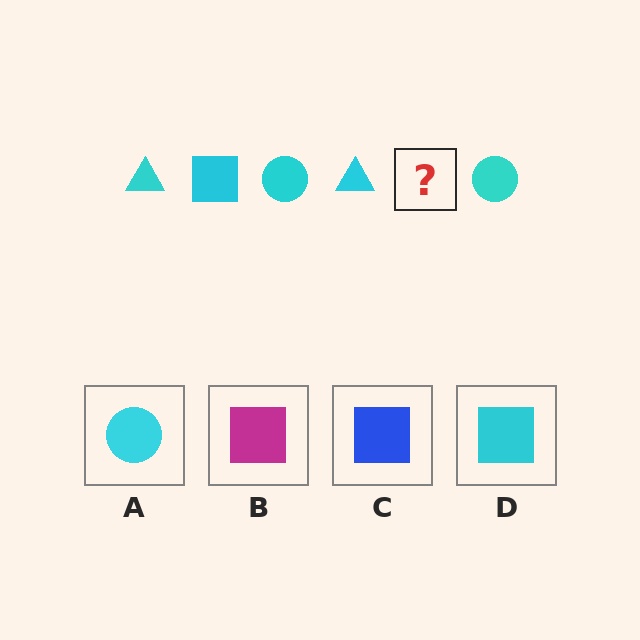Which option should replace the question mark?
Option D.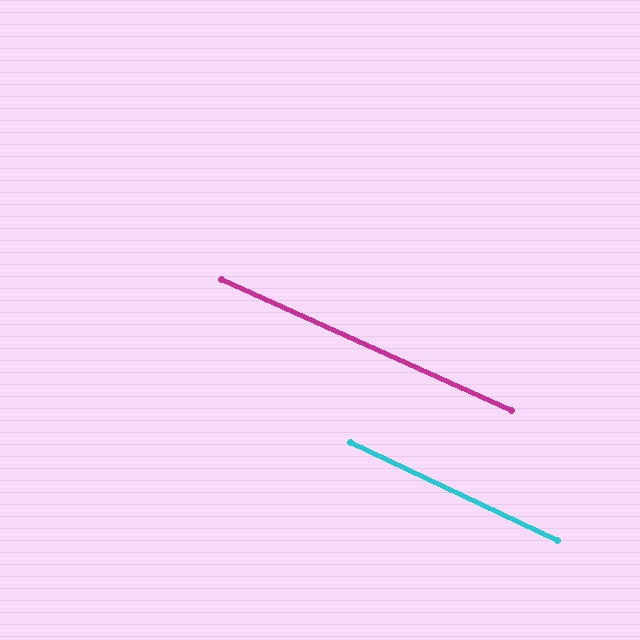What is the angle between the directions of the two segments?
Approximately 1 degree.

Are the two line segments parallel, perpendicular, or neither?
Parallel — their directions differ by only 1.0°.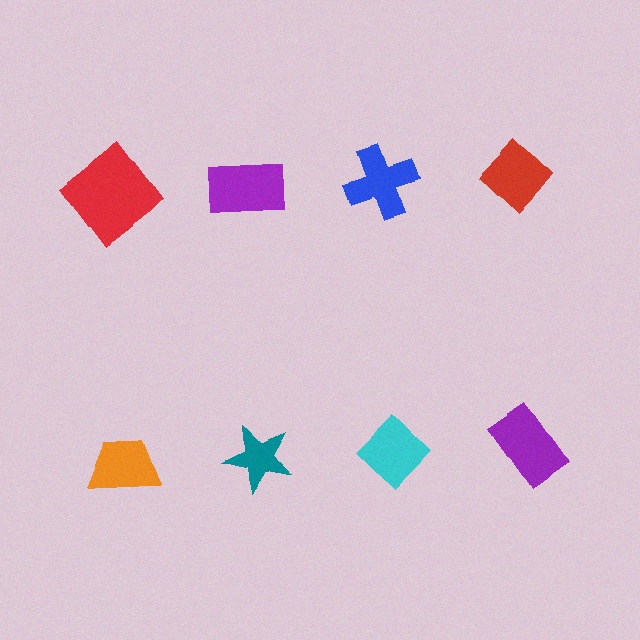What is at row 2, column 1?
An orange trapezoid.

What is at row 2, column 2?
A teal star.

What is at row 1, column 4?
A red diamond.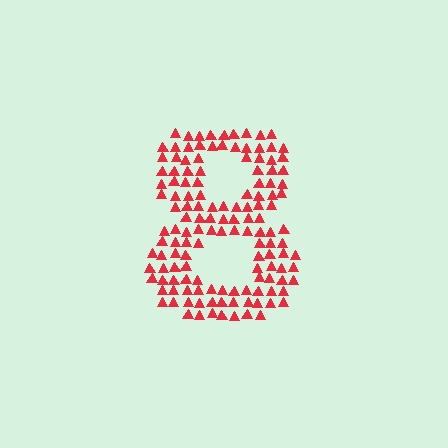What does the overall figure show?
The overall figure shows the digit 8.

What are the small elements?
The small elements are triangles.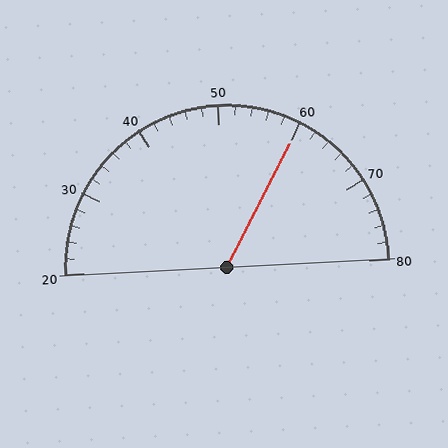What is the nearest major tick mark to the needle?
The nearest major tick mark is 60.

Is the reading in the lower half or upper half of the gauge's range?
The reading is in the upper half of the range (20 to 80).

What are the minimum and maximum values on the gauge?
The gauge ranges from 20 to 80.